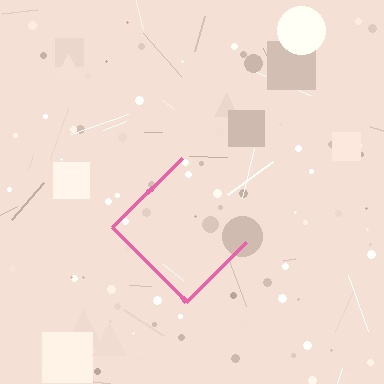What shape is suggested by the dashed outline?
The dashed outline suggests a diamond.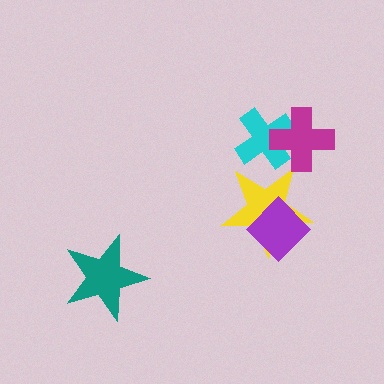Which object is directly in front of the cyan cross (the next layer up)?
The yellow star is directly in front of the cyan cross.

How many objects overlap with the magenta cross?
1 object overlaps with the magenta cross.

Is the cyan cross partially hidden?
Yes, it is partially covered by another shape.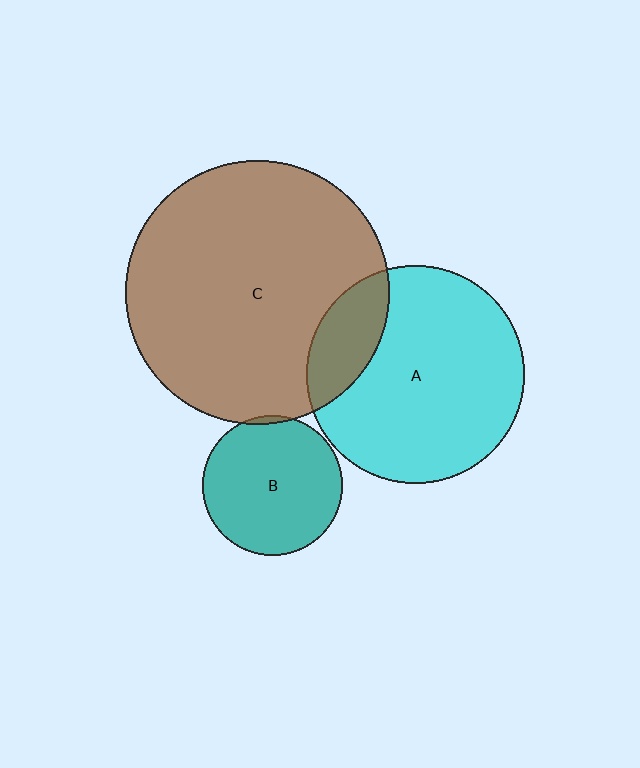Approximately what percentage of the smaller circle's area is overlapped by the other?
Approximately 20%.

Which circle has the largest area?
Circle C (brown).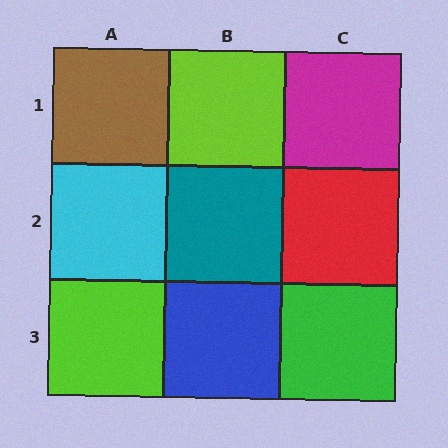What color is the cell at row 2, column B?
Teal.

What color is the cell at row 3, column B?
Blue.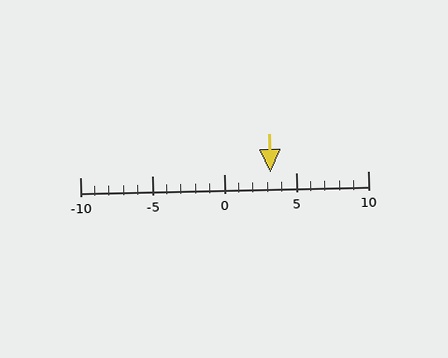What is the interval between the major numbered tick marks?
The major tick marks are spaced 5 units apart.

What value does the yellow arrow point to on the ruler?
The yellow arrow points to approximately 3.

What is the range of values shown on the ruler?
The ruler shows values from -10 to 10.